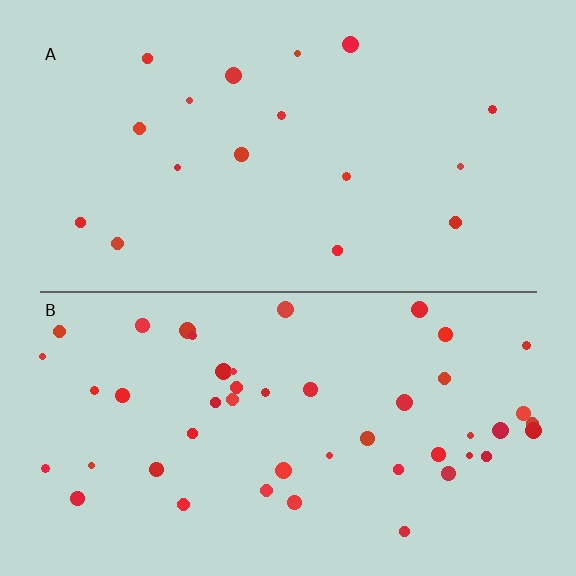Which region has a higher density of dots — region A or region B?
B (the bottom).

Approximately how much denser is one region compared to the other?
Approximately 2.8× — region B over region A.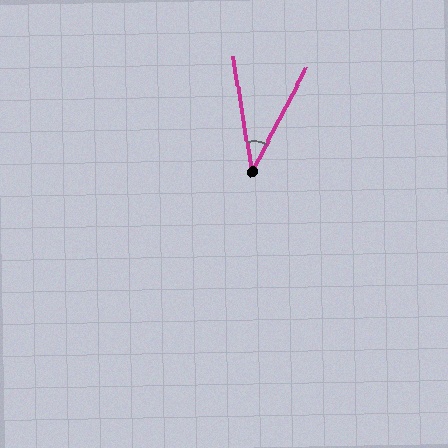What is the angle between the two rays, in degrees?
Approximately 37 degrees.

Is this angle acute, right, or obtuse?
It is acute.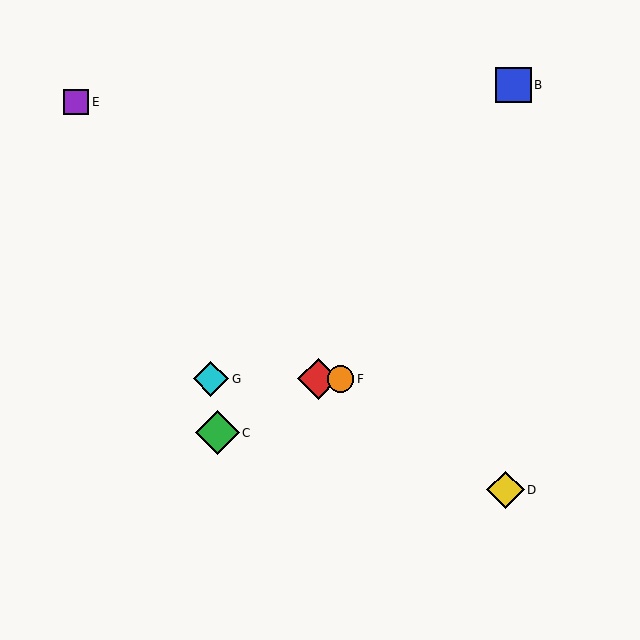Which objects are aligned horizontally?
Objects A, F, G are aligned horizontally.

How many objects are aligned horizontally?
3 objects (A, F, G) are aligned horizontally.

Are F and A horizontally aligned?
Yes, both are at y≈379.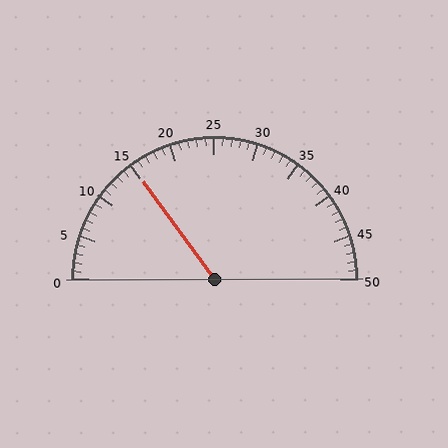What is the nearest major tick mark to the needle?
The nearest major tick mark is 15.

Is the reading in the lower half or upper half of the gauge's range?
The reading is in the lower half of the range (0 to 50).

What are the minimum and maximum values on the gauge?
The gauge ranges from 0 to 50.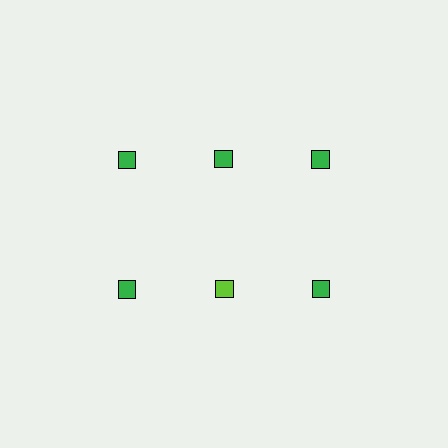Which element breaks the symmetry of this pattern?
The lime square in the second row, second from left column breaks the symmetry. All other shapes are green squares.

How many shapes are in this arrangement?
There are 6 shapes arranged in a grid pattern.